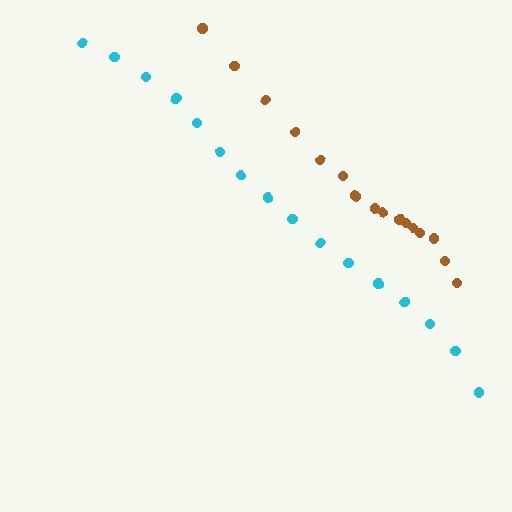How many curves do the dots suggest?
There are 2 distinct paths.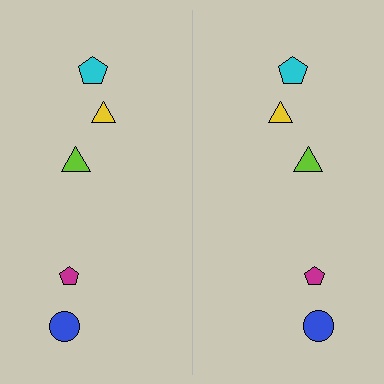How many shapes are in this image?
There are 10 shapes in this image.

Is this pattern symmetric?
Yes, this pattern has bilateral (reflection) symmetry.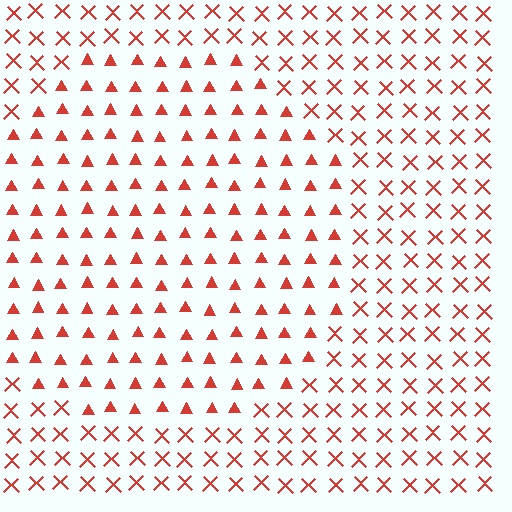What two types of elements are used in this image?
The image uses triangles inside the circle region and X marks outside it.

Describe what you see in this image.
The image is filled with small red elements arranged in a uniform grid. A circle-shaped region contains triangles, while the surrounding area contains X marks. The boundary is defined purely by the change in element shape.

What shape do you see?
I see a circle.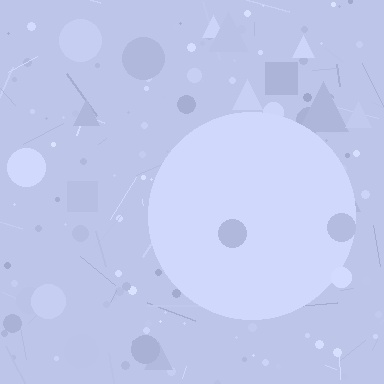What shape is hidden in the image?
A circle is hidden in the image.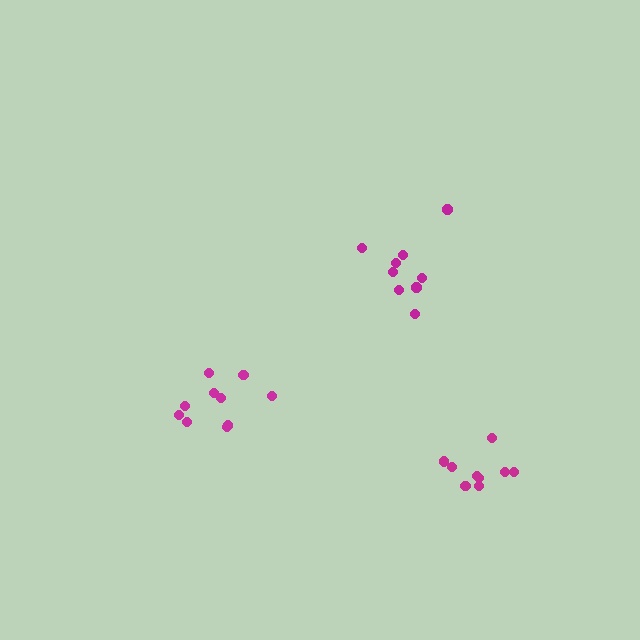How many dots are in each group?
Group 1: 9 dots, Group 2: 10 dots, Group 3: 9 dots (28 total).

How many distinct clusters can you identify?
There are 3 distinct clusters.